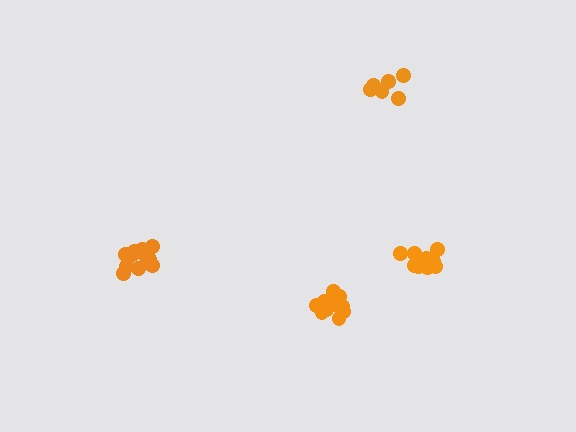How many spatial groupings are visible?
There are 4 spatial groupings.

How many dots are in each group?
Group 1: 12 dots, Group 2: 11 dots, Group 3: 6 dots, Group 4: 11 dots (40 total).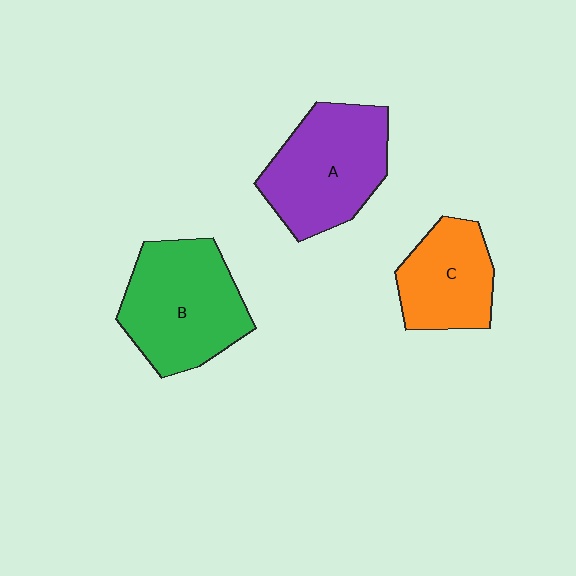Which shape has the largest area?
Shape B (green).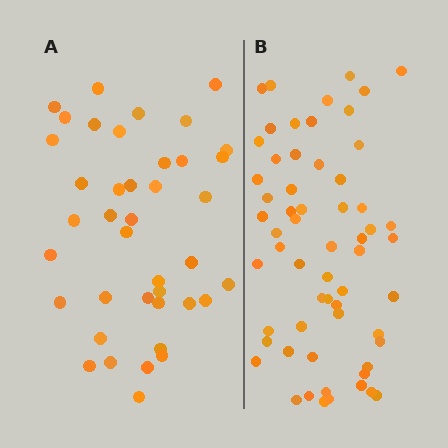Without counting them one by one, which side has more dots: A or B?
Region B (the right region) has more dots.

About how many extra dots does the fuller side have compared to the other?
Region B has approximately 20 more dots than region A.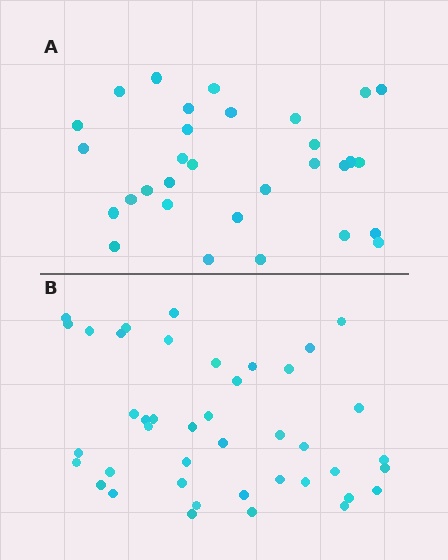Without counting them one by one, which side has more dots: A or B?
Region B (the bottom region) has more dots.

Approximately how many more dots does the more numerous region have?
Region B has roughly 12 or so more dots than region A.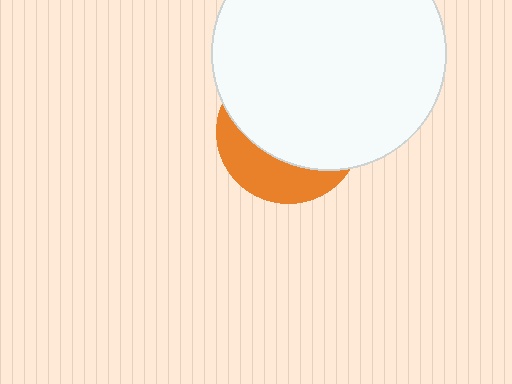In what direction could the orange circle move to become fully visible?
The orange circle could move down. That would shift it out from behind the white circle entirely.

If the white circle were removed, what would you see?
You would see the complete orange circle.